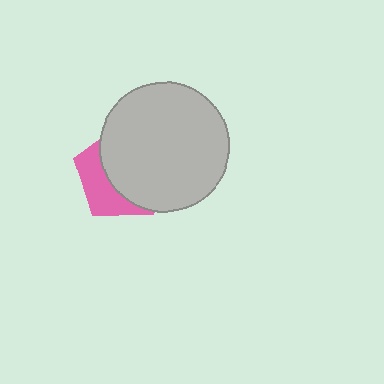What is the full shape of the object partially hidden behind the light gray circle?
The partially hidden object is a pink pentagon.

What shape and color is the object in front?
The object in front is a light gray circle.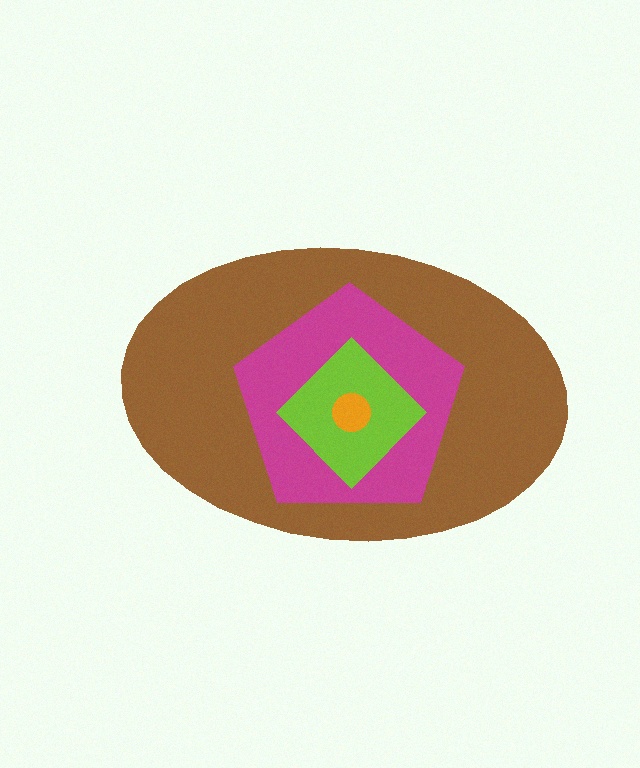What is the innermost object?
The orange circle.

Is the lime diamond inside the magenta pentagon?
Yes.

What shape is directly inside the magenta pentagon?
The lime diamond.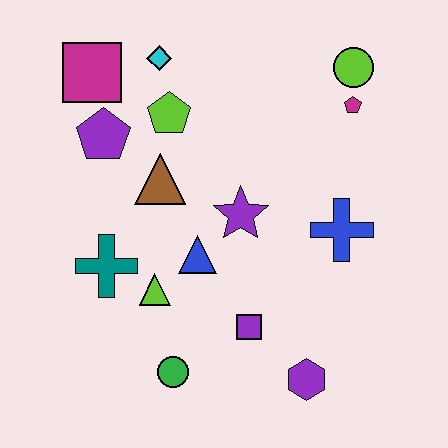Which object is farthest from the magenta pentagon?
The green circle is farthest from the magenta pentagon.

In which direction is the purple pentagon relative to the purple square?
The purple pentagon is above the purple square.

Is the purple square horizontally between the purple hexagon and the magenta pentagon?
No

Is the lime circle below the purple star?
No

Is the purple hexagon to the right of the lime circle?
No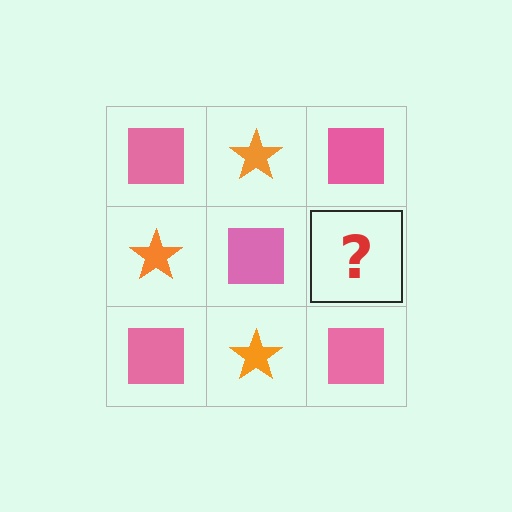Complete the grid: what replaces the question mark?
The question mark should be replaced with an orange star.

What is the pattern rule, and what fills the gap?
The rule is that it alternates pink square and orange star in a checkerboard pattern. The gap should be filled with an orange star.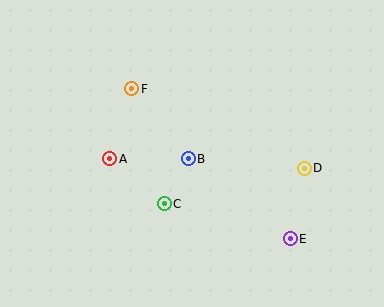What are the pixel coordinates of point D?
Point D is at (304, 168).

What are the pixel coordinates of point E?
Point E is at (290, 239).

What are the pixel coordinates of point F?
Point F is at (132, 89).